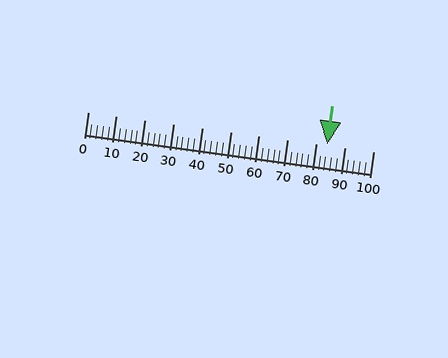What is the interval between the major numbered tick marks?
The major tick marks are spaced 10 units apart.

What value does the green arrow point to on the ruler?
The green arrow points to approximately 84.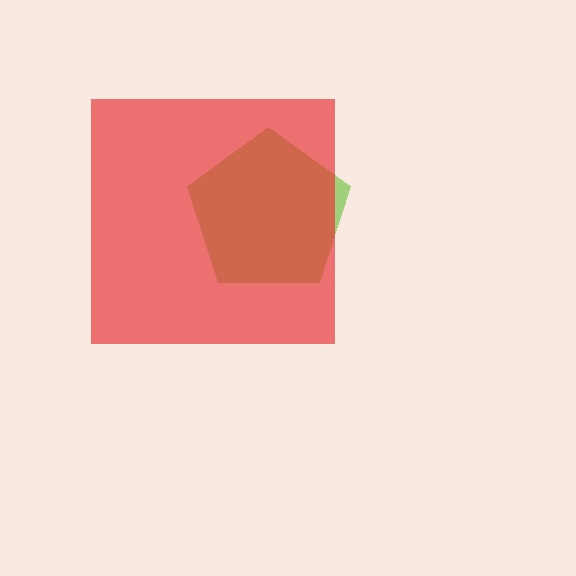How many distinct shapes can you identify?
There are 2 distinct shapes: a lime pentagon, a red square.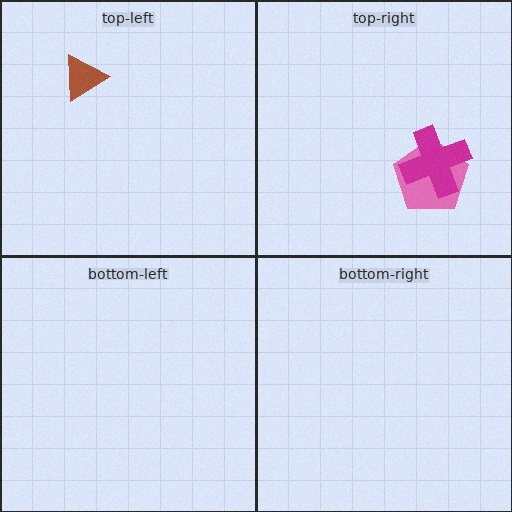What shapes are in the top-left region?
The brown triangle.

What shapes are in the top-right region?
The pink pentagon, the magenta cross.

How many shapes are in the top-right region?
2.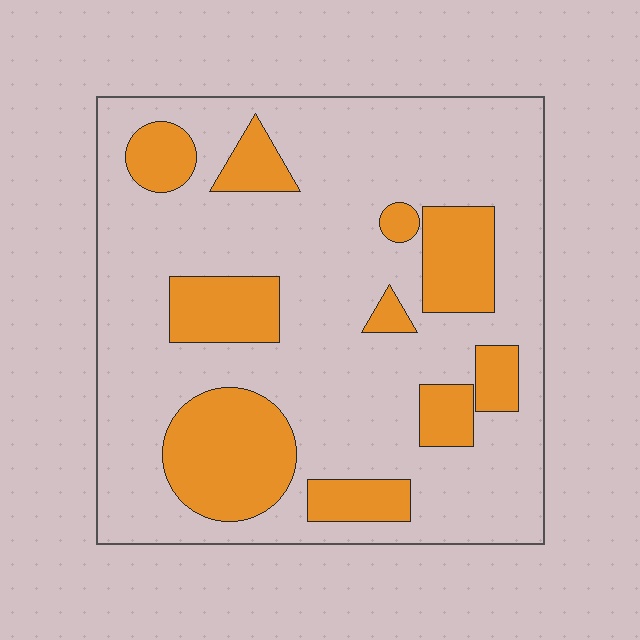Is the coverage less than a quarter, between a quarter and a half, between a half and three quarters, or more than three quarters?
Between a quarter and a half.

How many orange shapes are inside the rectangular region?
10.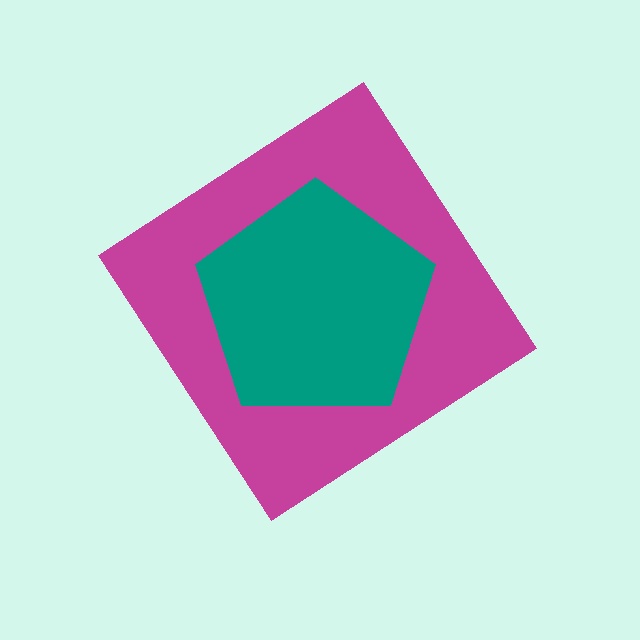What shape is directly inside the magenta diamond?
The teal pentagon.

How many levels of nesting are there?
2.